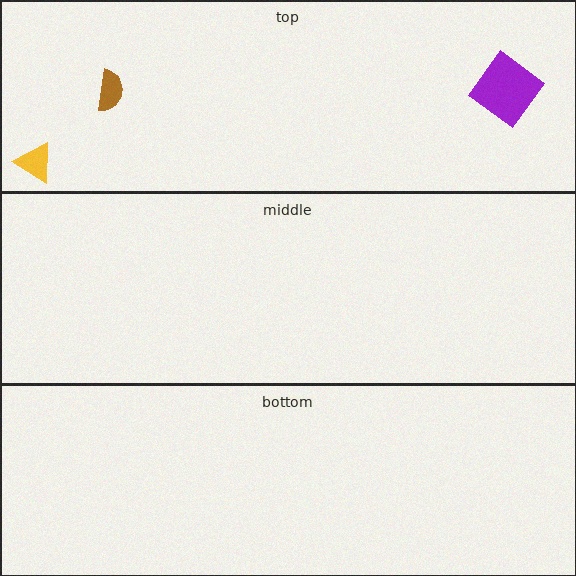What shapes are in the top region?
The purple diamond, the brown semicircle, the yellow triangle.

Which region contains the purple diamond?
The top region.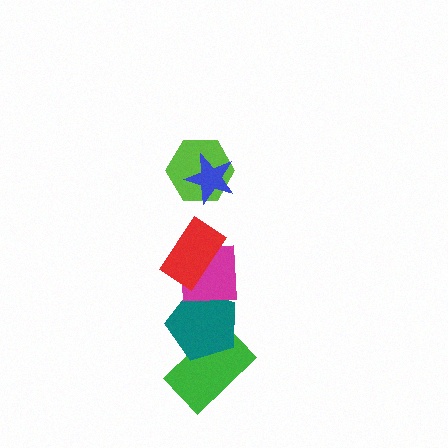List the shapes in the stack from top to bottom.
From top to bottom: the blue star, the lime hexagon, the red rectangle, the magenta square, the teal pentagon, the green rectangle.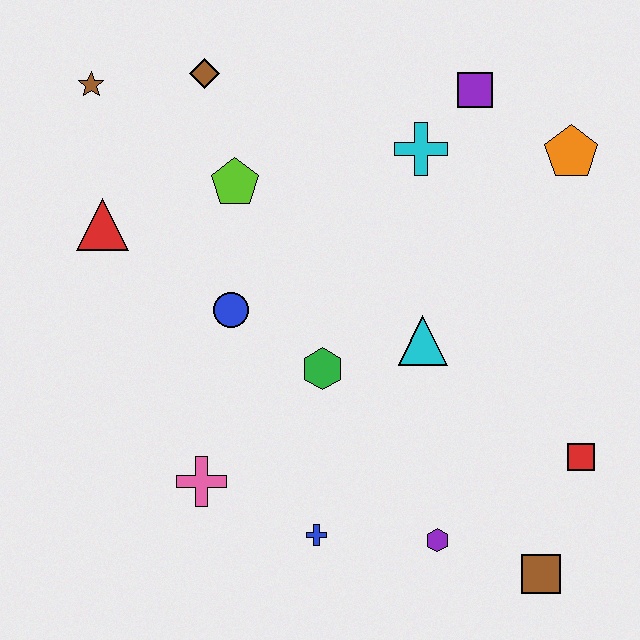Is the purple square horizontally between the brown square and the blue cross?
Yes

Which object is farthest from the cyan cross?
The brown square is farthest from the cyan cross.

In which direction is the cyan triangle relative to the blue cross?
The cyan triangle is above the blue cross.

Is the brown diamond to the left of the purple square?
Yes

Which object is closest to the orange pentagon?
The purple square is closest to the orange pentagon.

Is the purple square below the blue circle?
No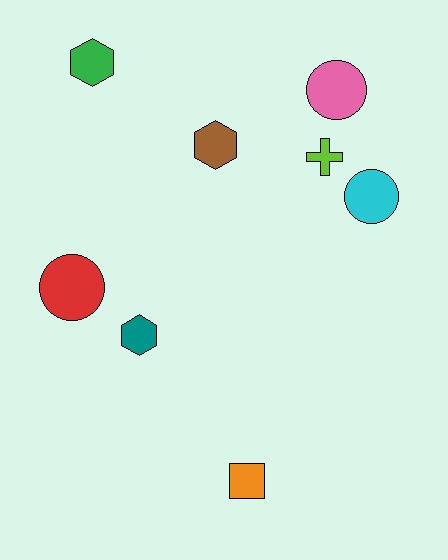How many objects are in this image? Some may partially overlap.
There are 8 objects.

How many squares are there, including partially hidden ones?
There is 1 square.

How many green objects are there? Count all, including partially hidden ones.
There is 1 green object.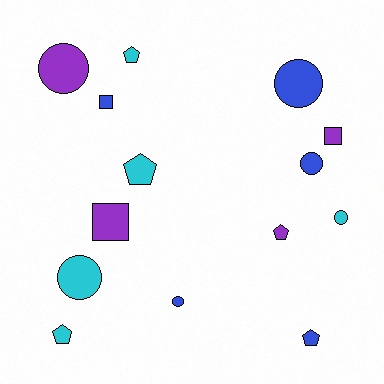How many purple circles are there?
There is 1 purple circle.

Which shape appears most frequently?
Circle, with 6 objects.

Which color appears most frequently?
Cyan, with 5 objects.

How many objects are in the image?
There are 14 objects.